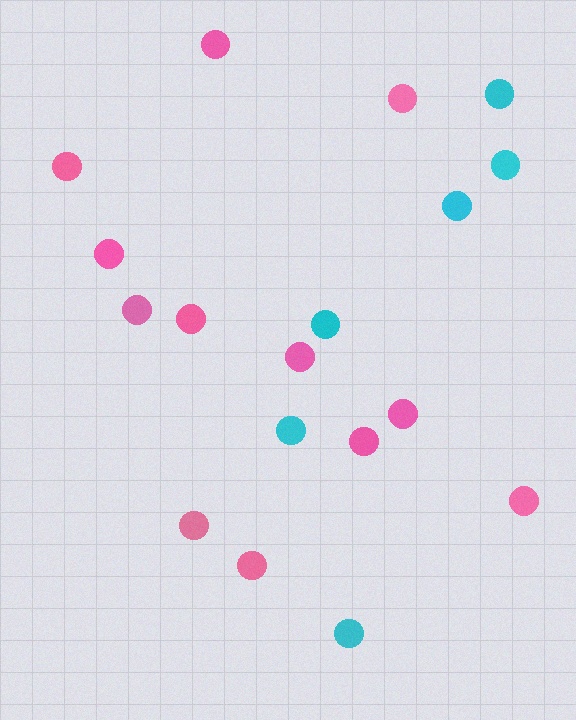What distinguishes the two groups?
There are 2 groups: one group of cyan circles (6) and one group of pink circles (12).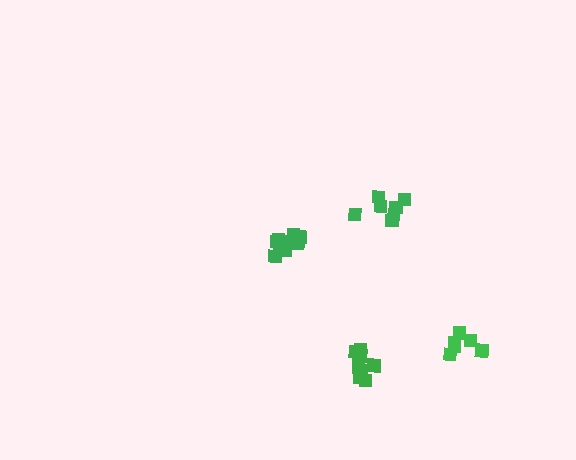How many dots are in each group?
Group 1: 8 dots, Group 2: 11 dots, Group 3: 10 dots, Group 4: 6 dots (35 total).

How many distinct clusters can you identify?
There are 4 distinct clusters.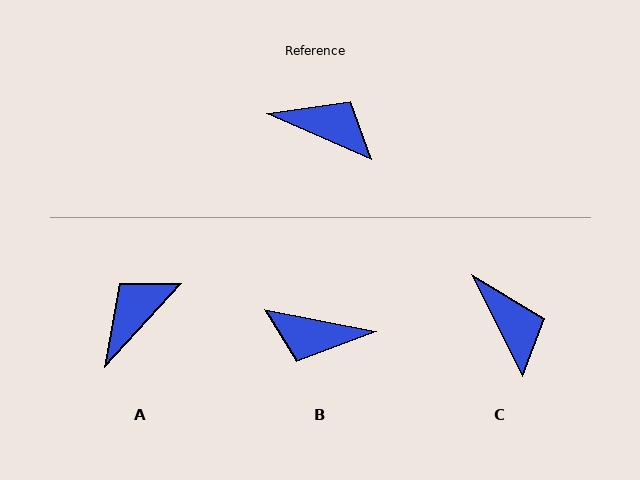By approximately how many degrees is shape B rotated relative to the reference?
Approximately 168 degrees clockwise.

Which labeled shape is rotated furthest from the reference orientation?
B, about 168 degrees away.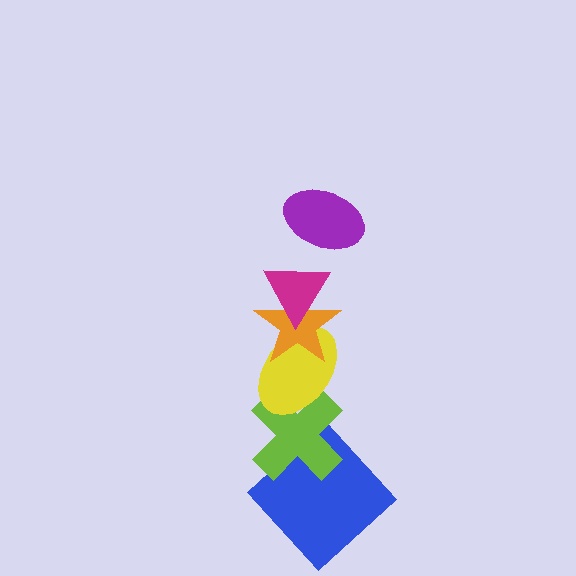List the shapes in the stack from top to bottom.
From top to bottom: the purple ellipse, the magenta triangle, the orange star, the yellow ellipse, the lime cross, the blue diamond.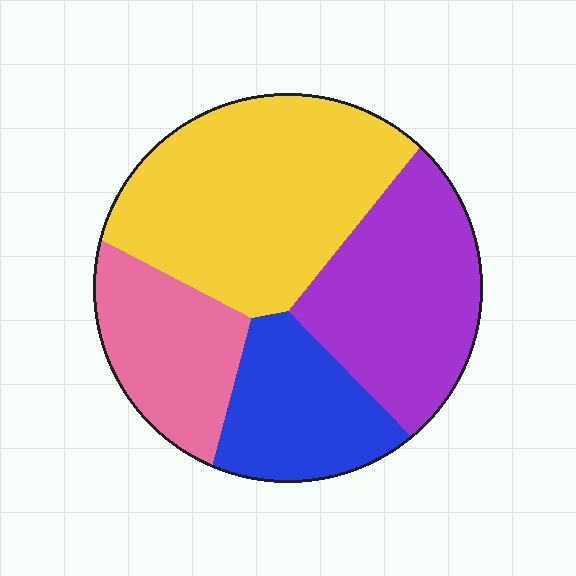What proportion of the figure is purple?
Purple covers around 25% of the figure.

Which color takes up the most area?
Yellow, at roughly 40%.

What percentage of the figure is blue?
Blue covers around 20% of the figure.